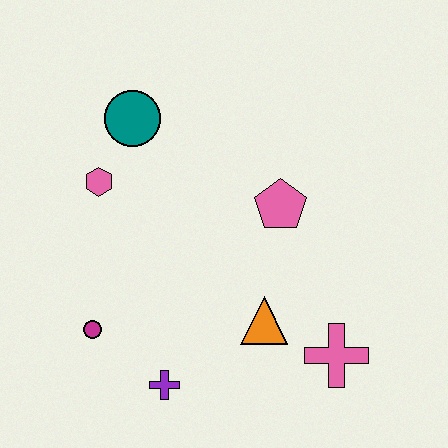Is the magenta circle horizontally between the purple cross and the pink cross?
No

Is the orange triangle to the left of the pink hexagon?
No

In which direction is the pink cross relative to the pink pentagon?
The pink cross is below the pink pentagon.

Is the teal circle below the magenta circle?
No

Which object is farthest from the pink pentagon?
The magenta circle is farthest from the pink pentagon.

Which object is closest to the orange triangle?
The pink cross is closest to the orange triangle.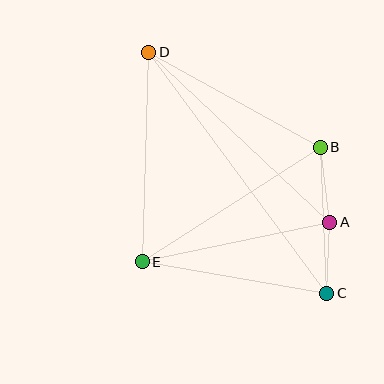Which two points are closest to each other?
Points A and C are closest to each other.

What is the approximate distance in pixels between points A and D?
The distance between A and D is approximately 248 pixels.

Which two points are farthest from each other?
Points C and D are farthest from each other.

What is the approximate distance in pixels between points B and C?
The distance between B and C is approximately 146 pixels.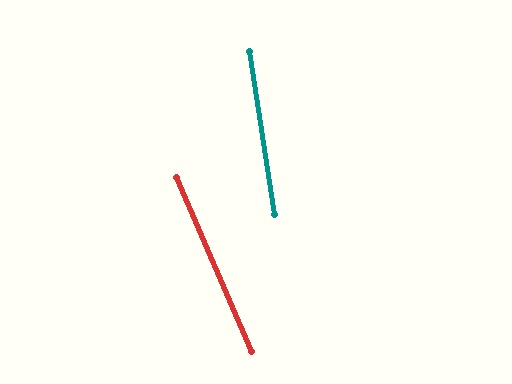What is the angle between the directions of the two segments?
Approximately 14 degrees.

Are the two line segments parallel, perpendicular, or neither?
Neither parallel nor perpendicular — they differ by about 14°.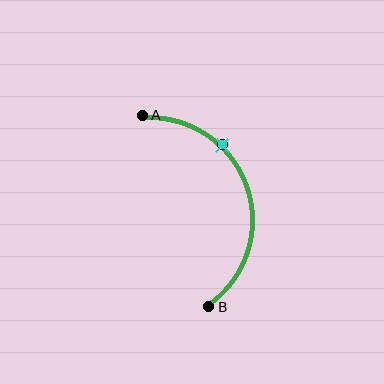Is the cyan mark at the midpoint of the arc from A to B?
No. The cyan mark lies on the arc but is closer to endpoint A. The arc midpoint would be at the point on the curve equidistant along the arc from both A and B.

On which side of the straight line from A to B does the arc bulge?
The arc bulges to the right of the straight line connecting A and B.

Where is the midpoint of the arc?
The arc midpoint is the point on the curve farthest from the straight line joining A and B. It sits to the right of that line.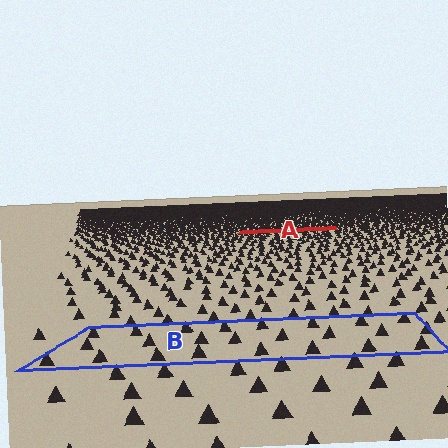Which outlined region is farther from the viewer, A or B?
Region A is farther from the viewer — the texture elements inside it appear smaller and more densely packed.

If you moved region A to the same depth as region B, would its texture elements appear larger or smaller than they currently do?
They would appear larger. At a closer depth, the same texture elements are projected at a bigger on-screen size.